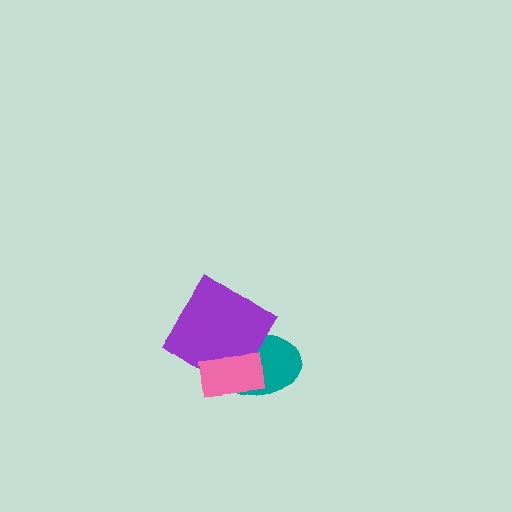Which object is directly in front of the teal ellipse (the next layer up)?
The purple diamond is directly in front of the teal ellipse.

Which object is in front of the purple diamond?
The pink rectangle is in front of the purple diamond.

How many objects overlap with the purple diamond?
2 objects overlap with the purple diamond.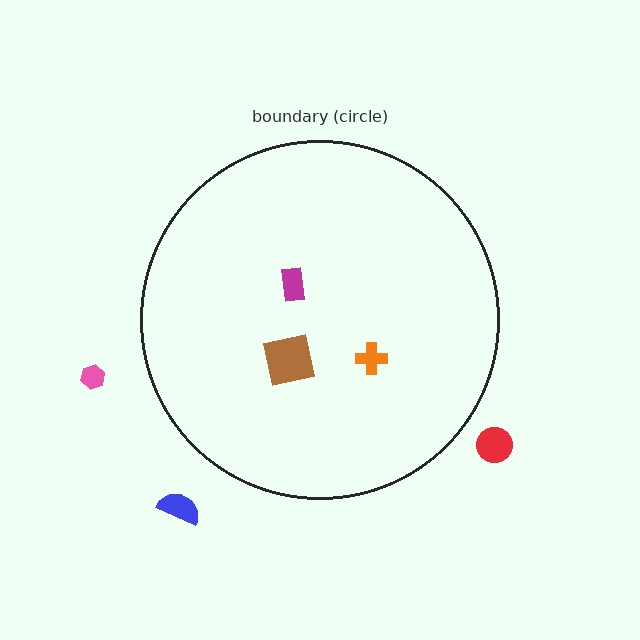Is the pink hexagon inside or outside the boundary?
Outside.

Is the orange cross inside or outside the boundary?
Inside.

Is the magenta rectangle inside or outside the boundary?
Inside.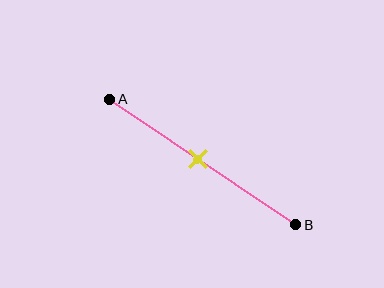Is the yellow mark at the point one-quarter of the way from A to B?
No, the mark is at about 50% from A, not at the 25% one-quarter point.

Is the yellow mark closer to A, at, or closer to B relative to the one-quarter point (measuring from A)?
The yellow mark is closer to point B than the one-quarter point of segment AB.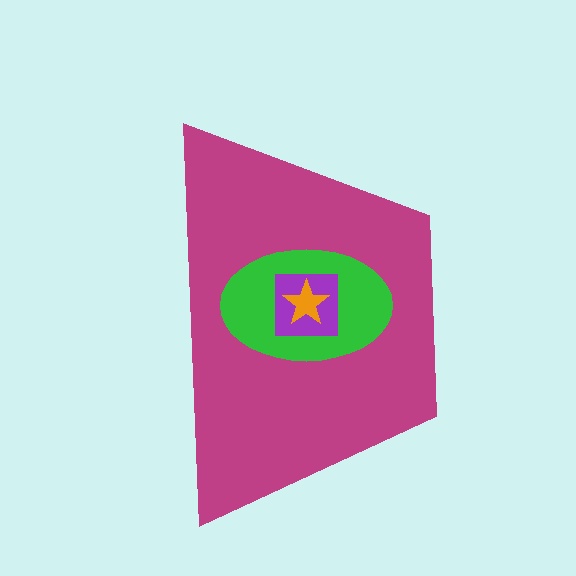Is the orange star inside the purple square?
Yes.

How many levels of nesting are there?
4.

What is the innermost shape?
The orange star.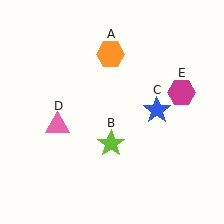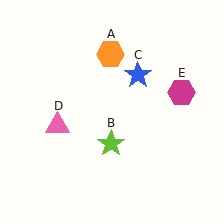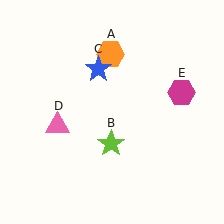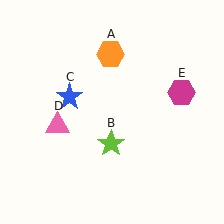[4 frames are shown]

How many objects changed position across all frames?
1 object changed position: blue star (object C).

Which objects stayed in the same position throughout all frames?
Orange hexagon (object A) and lime star (object B) and pink triangle (object D) and magenta hexagon (object E) remained stationary.